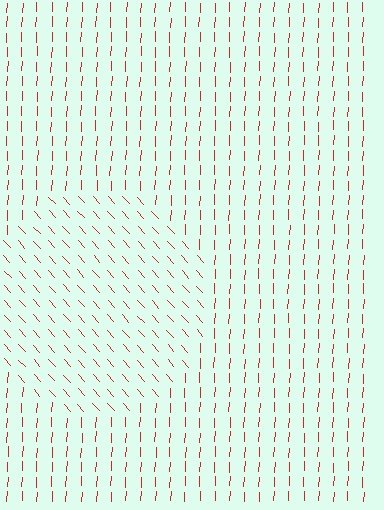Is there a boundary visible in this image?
Yes, there is a texture boundary formed by a change in line orientation.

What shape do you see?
I see a circle.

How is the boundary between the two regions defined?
The boundary is defined purely by a change in line orientation (approximately 45 degrees difference). All lines are the same color and thickness.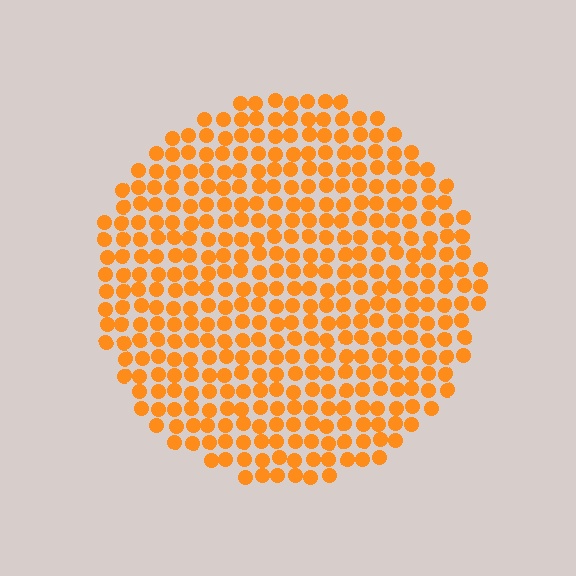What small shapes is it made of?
It is made of small circles.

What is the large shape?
The large shape is a circle.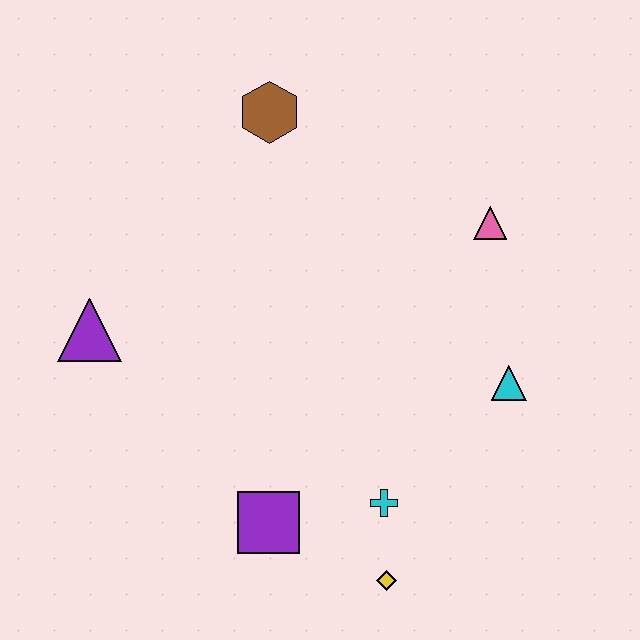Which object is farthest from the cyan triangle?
The purple triangle is farthest from the cyan triangle.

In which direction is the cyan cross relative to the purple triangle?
The cyan cross is to the right of the purple triangle.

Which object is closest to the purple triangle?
The purple square is closest to the purple triangle.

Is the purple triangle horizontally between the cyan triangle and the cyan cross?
No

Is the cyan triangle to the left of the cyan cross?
No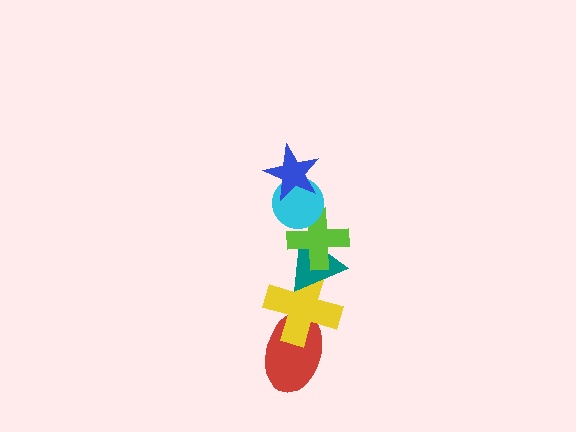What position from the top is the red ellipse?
The red ellipse is 6th from the top.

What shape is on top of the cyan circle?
The blue star is on top of the cyan circle.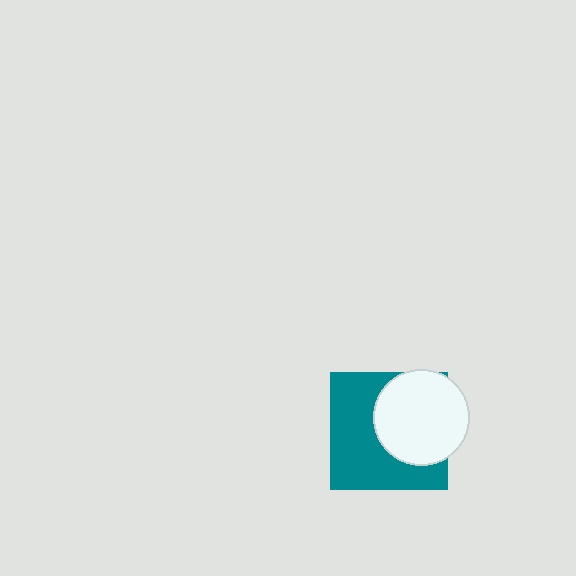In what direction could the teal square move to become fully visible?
The teal square could move left. That would shift it out from behind the white circle entirely.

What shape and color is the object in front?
The object in front is a white circle.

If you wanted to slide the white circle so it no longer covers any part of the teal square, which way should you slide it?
Slide it right — that is the most direct way to separate the two shapes.